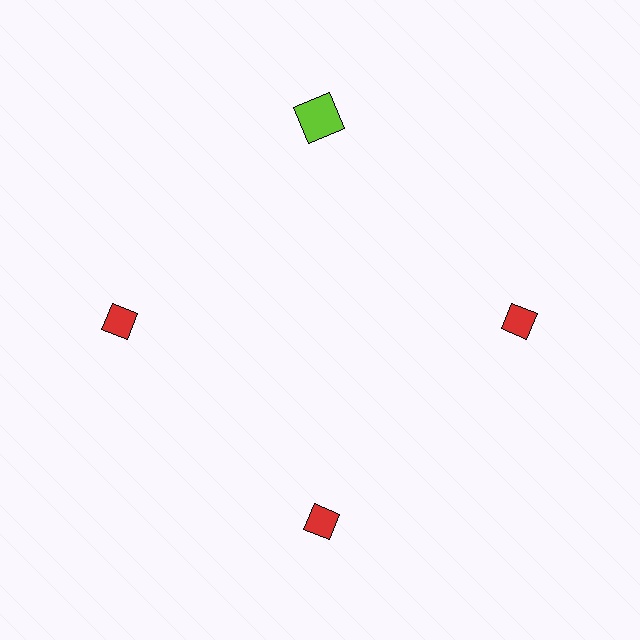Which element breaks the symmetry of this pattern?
The lime square at roughly the 12 o'clock position breaks the symmetry. All other shapes are red diamonds.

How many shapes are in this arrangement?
There are 4 shapes arranged in a ring pattern.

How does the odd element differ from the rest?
It differs in both color (lime instead of red) and shape (square instead of diamond).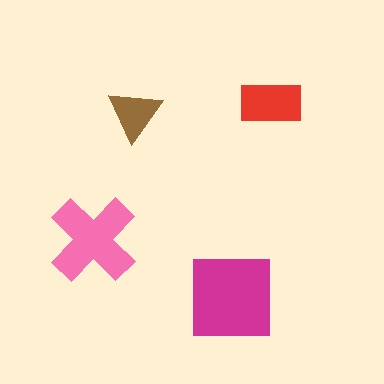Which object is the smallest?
The brown triangle.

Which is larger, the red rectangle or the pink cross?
The pink cross.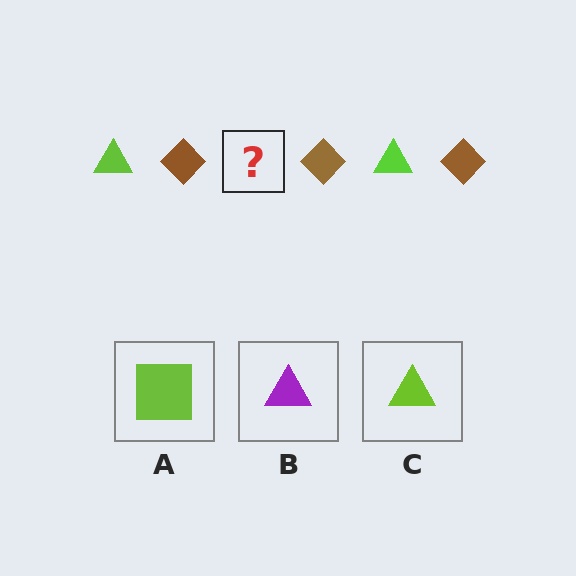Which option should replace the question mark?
Option C.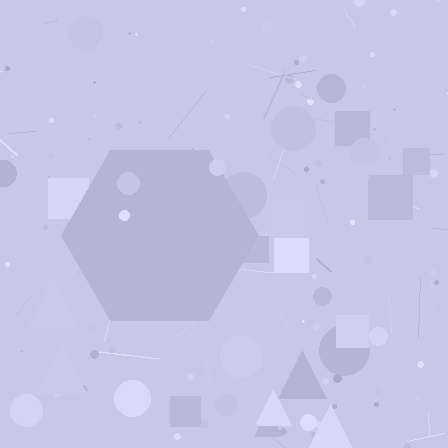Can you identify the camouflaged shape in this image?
The camouflaged shape is a hexagon.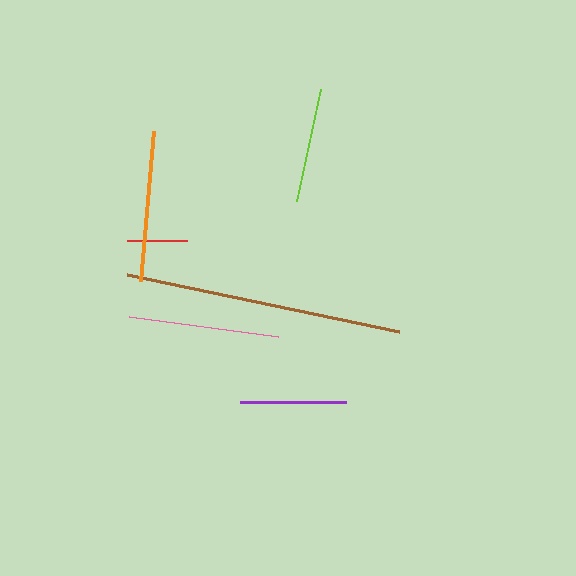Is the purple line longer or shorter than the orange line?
The orange line is longer than the purple line.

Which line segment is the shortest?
The red line is the shortest at approximately 60 pixels.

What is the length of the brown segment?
The brown segment is approximately 278 pixels long.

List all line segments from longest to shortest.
From longest to shortest: brown, orange, pink, lime, purple, red.